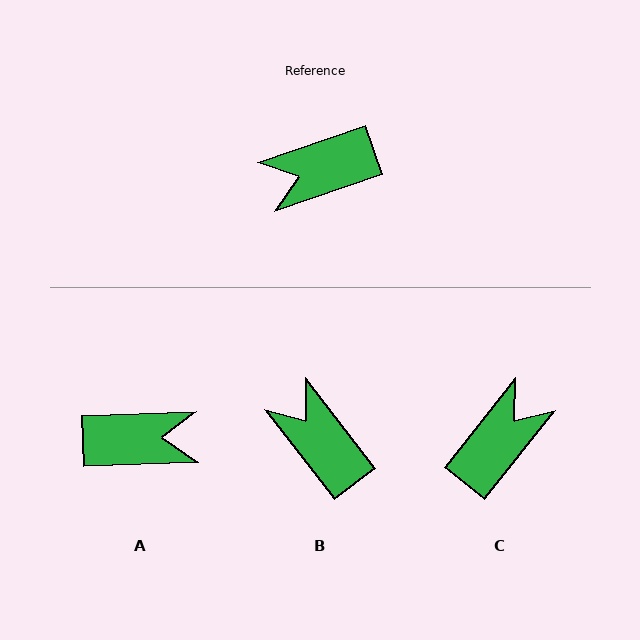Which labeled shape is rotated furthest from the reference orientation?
A, about 163 degrees away.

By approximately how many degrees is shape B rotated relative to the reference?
Approximately 71 degrees clockwise.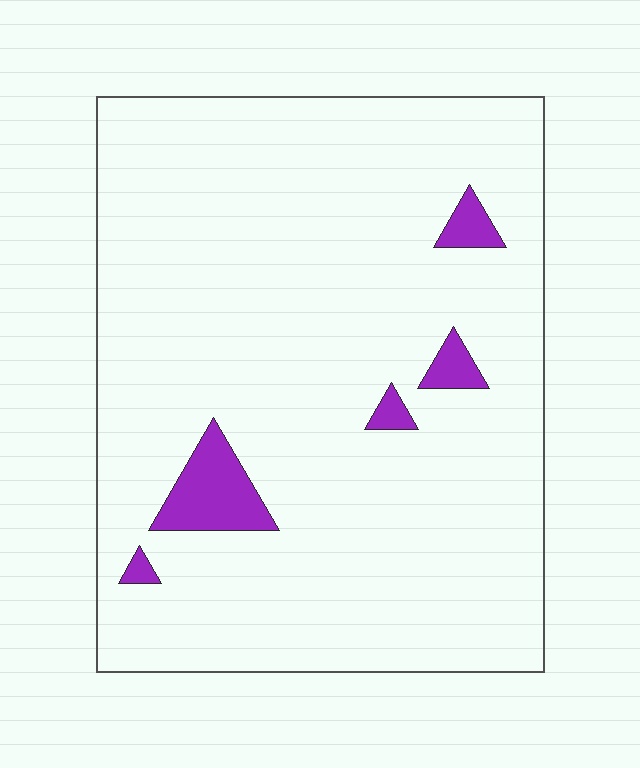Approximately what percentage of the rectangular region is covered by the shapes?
Approximately 5%.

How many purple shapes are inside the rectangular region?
5.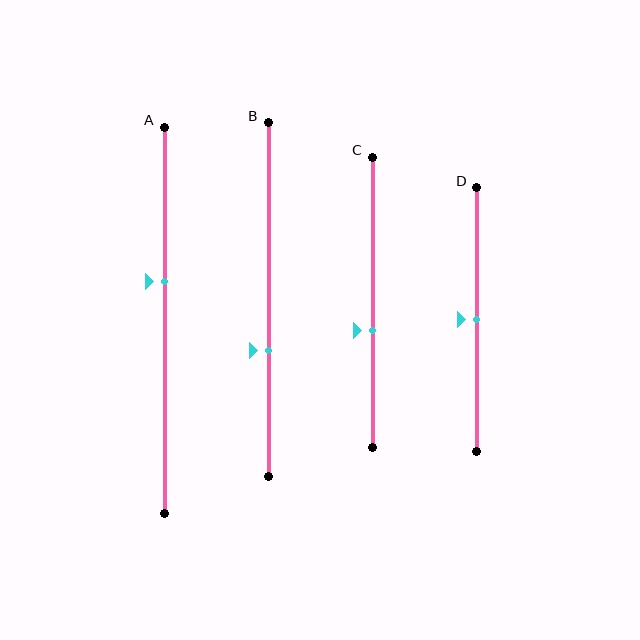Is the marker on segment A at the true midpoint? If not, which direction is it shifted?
No, the marker on segment A is shifted upward by about 10% of the segment length.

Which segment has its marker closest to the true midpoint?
Segment D has its marker closest to the true midpoint.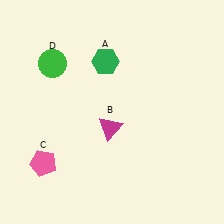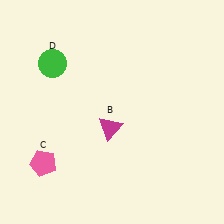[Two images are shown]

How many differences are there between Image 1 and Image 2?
There is 1 difference between the two images.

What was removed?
The green hexagon (A) was removed in Image 2.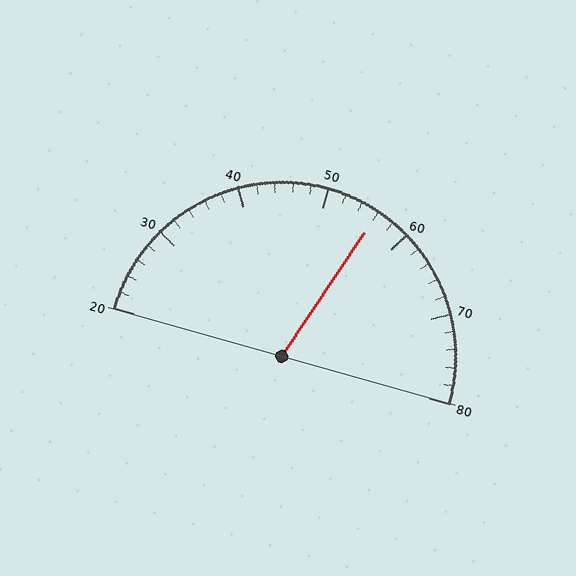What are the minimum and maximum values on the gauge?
The gauge ranges from 20 to 80.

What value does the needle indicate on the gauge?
The needle indicates approximately 56.